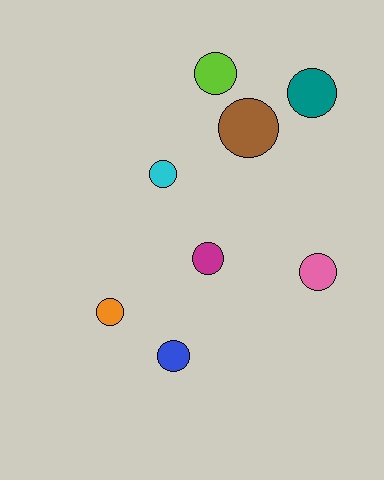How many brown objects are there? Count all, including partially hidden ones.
There is 1 brown object.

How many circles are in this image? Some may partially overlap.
There are 8 circles.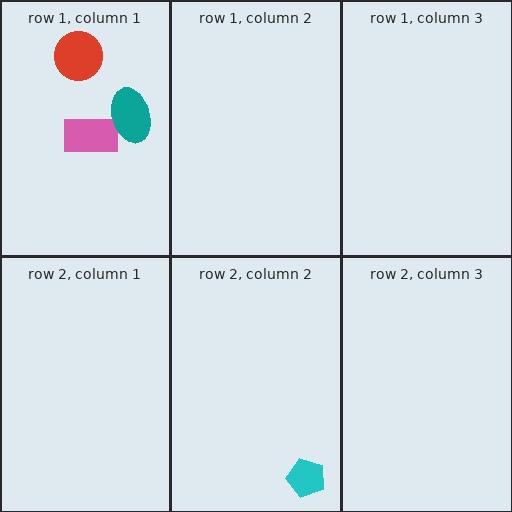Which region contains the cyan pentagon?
The row 2, column 2 region.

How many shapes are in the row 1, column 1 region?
3.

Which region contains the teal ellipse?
The row 1, column 1 region.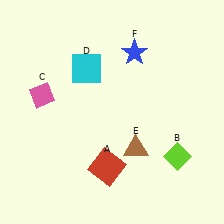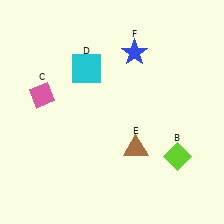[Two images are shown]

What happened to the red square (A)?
The red square (A) was removed in Image 2. It was in the bottom-left area of Image 1.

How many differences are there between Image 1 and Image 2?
There is 1 difference between the two images.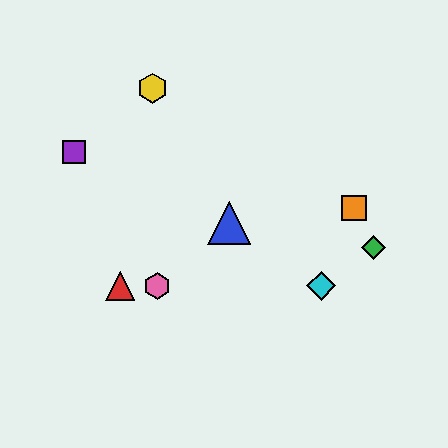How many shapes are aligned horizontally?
3 shapes (the red triangle, the cyan diamond, the pink hexagon) are aligned horizontally.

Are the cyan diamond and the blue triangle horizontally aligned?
No, the cyan diamond is at y≈286 and the blue triangle is at y≈223.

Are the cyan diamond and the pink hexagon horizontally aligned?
Yes, both are at y≈286.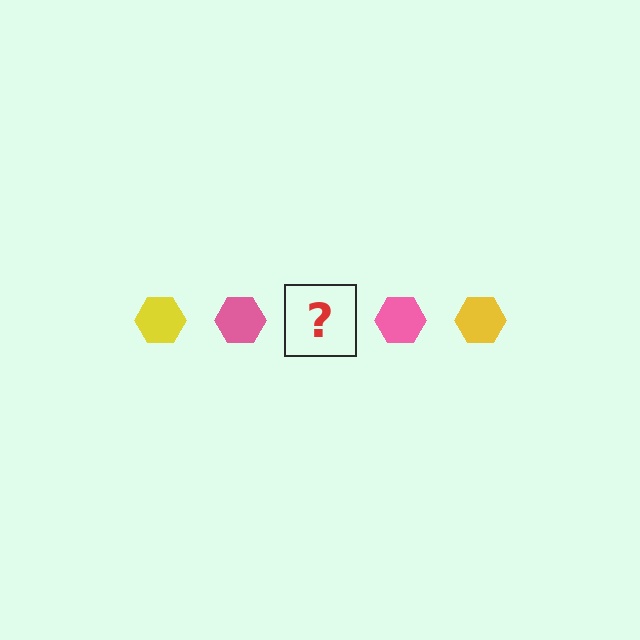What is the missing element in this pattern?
The missing element is a yellow hexagon.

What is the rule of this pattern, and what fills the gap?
The rule is that the pattern cycles through yellow, pink hexagons. The gap should be filled with a yellow hexagon.